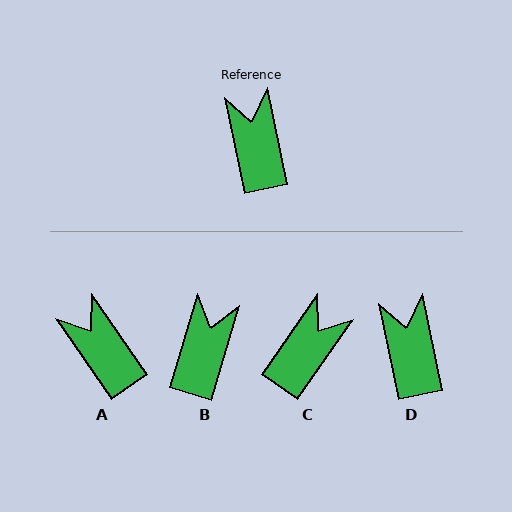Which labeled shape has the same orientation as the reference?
D.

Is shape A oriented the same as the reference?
No, it is off by about 23 degrees.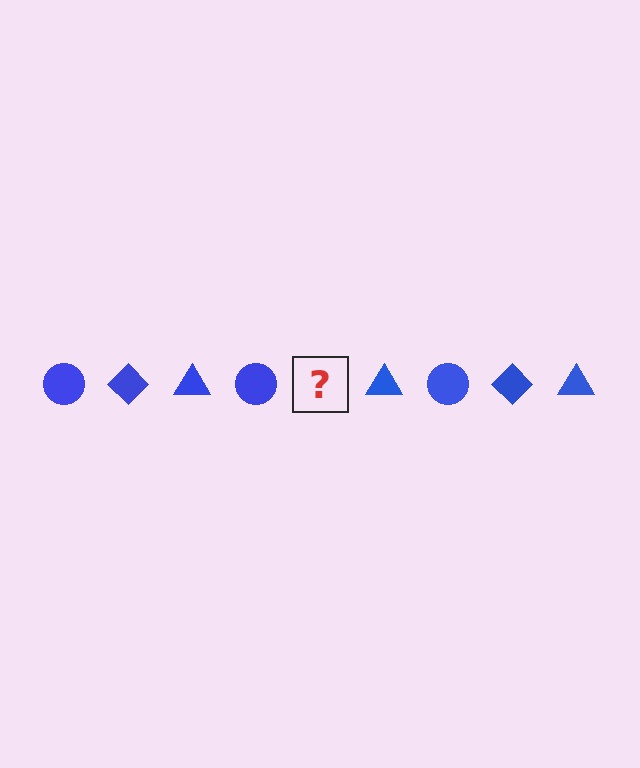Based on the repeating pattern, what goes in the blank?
The blank should be a blue diamond.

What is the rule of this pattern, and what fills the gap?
The rule is that the pattern cycles through circle, diamond, triangle shapes in blue. The gap should be filled with a blue diamond.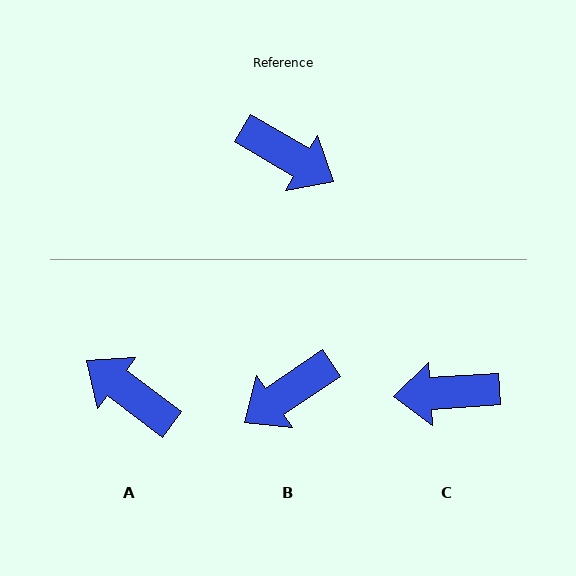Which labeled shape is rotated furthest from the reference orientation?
A, about 173 degrees away.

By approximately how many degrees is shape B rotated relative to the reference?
Approximately 116 degrees clockwise.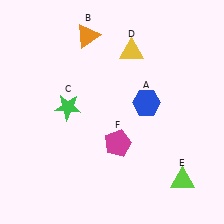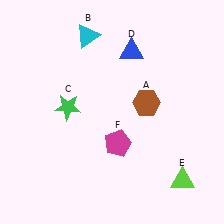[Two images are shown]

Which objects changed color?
A changed from blue to brown. B changed from orange to cyan. D changed from yellow to blue.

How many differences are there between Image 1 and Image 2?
There are 3 differences between the two images.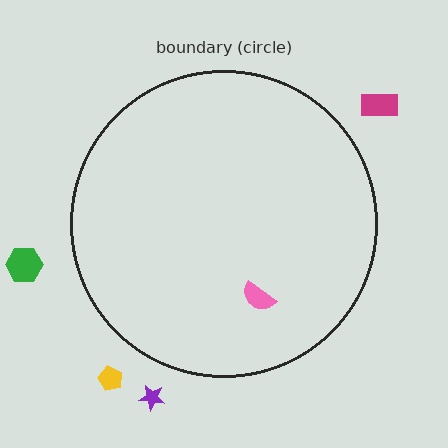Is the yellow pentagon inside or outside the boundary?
Outside.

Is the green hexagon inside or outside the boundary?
Outside.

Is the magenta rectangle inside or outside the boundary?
Outside.